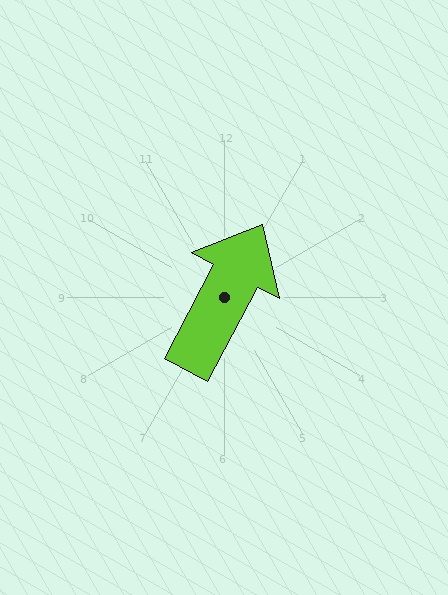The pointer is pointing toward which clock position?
Roughly 1 o'clock.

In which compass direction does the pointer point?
Northeast.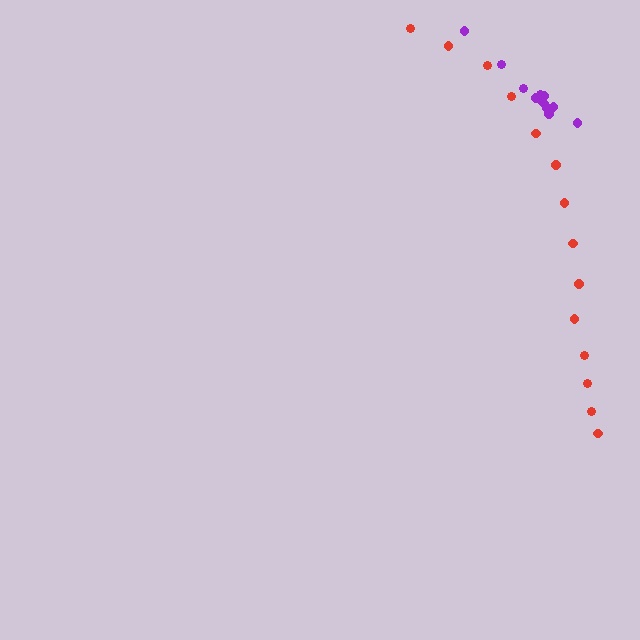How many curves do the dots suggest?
There are 2 distinct paths.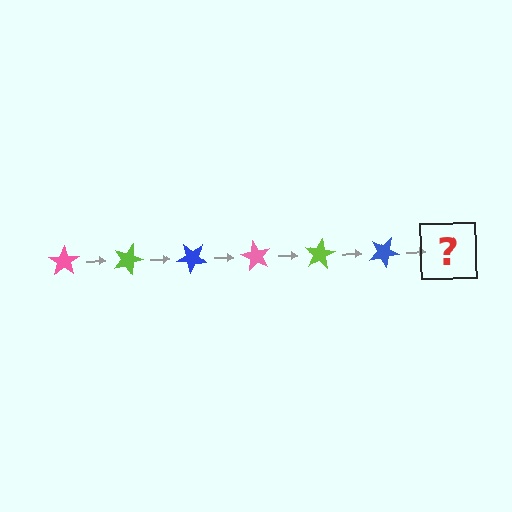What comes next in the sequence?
The next element should be a pink star, rotated 120 degrees from the start.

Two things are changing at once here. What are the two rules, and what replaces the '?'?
The two rules are that it rotates 20 degrees each step and the color cycles through pink, lime, and blue. The '?' should be a pink star, rotated 120 degrees from the start.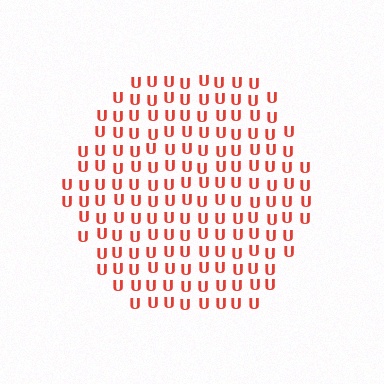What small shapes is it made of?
It is made of small letter U's.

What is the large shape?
The large shape is a hexagon.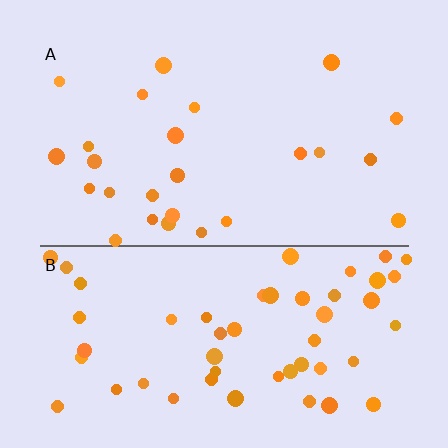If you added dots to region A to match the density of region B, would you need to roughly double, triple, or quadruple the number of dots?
Approximately double.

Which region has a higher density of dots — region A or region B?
B (the bottom).